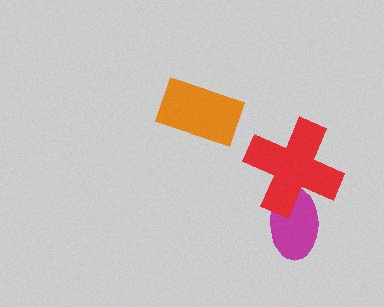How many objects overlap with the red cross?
1 object overlaps with the red cross.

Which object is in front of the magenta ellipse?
The red cross is in front of the magenta ellipse.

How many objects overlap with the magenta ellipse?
1 object overlaps with the magenta ellipse.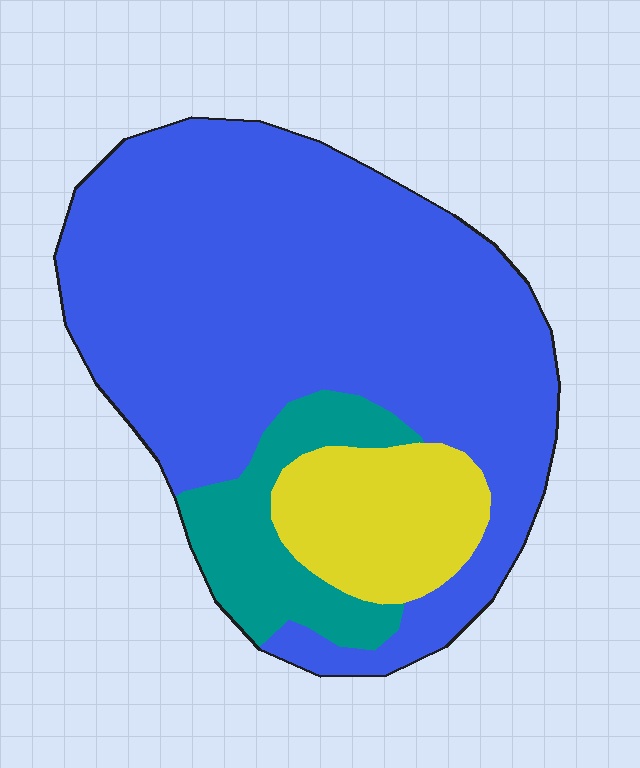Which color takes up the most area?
Blue, at roughly 75%.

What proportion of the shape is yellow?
Yellow takes up about one eighth (1/8) of the shape.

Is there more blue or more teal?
Blue.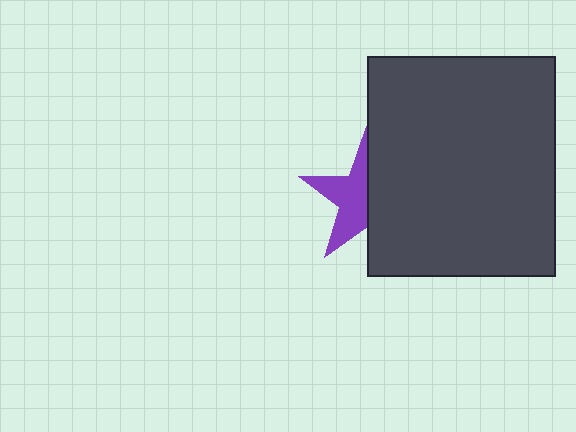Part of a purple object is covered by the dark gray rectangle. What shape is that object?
It is a star.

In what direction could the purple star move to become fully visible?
The purple star could move left. That would shift it out from behind the dark gray rectangle entirely.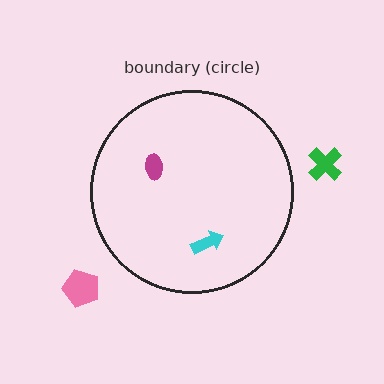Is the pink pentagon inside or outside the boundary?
Outside.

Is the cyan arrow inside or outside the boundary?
Inside.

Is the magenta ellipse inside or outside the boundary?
Inside.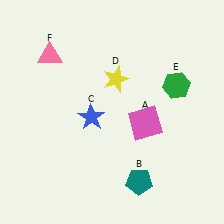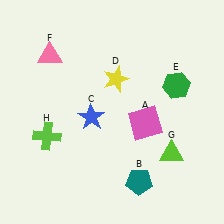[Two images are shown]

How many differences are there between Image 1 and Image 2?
There are 2 differences between the two images.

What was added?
A lime triangle (G), a lime cross (H) were added in Image 2.